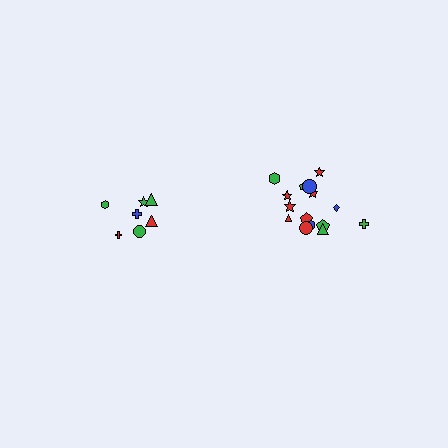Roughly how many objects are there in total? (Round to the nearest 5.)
Roughly 20 objects in total.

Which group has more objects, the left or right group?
The right group.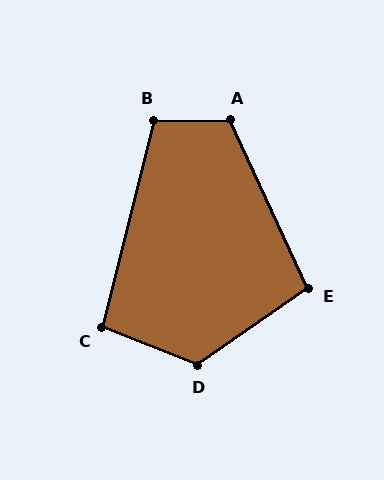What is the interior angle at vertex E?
Approximately 100 degrees (obtuse).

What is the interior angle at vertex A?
Approximately 115 degrees (obtuse).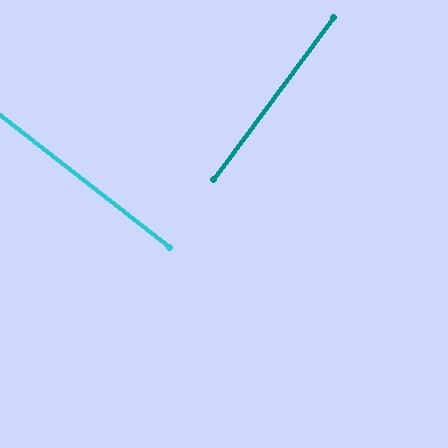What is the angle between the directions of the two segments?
Approximately 89 degrees.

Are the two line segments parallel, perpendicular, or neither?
Perpendicular — they meet at approximately 89°.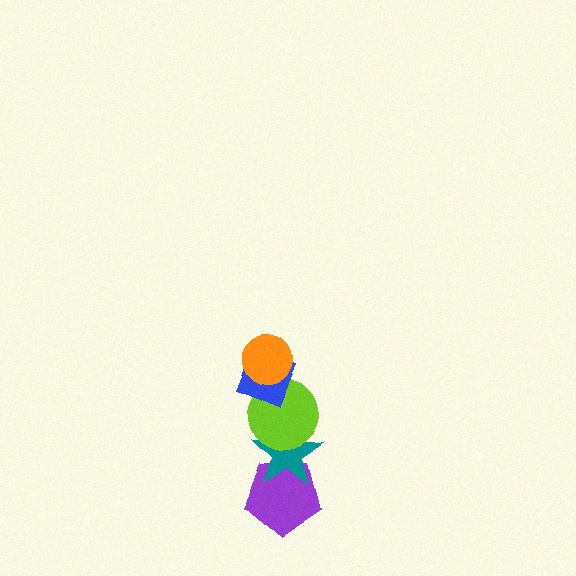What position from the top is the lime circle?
The lime circle is 3rd from the top.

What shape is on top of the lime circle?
The blue diamond is on top of the lime circle.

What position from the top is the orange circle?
The orange circle is 1st from the top.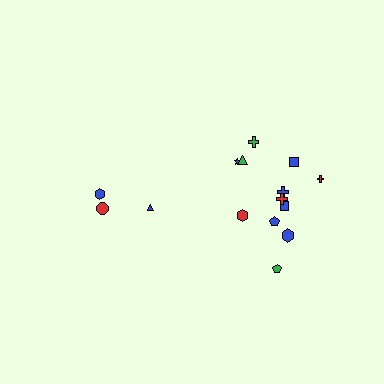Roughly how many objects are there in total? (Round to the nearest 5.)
Roughly 15 objects in total.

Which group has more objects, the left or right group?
The right group.